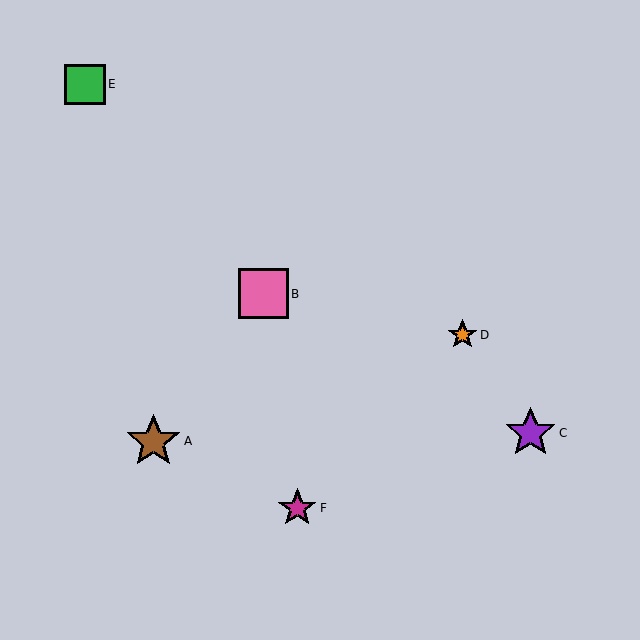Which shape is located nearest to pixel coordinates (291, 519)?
The magenta star (labeled F) at (297, 508) is nearest to that location.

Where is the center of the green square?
The center of the green square is at (85, 84).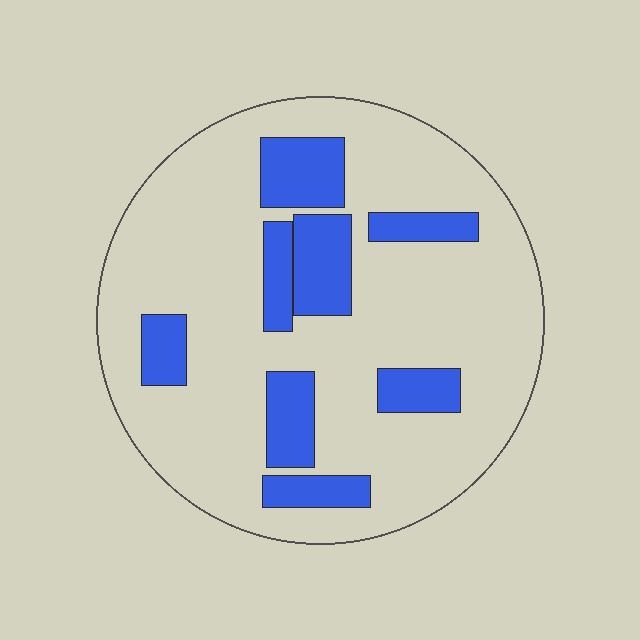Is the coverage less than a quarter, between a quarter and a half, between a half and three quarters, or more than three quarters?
Less than a quarter.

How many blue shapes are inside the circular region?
8.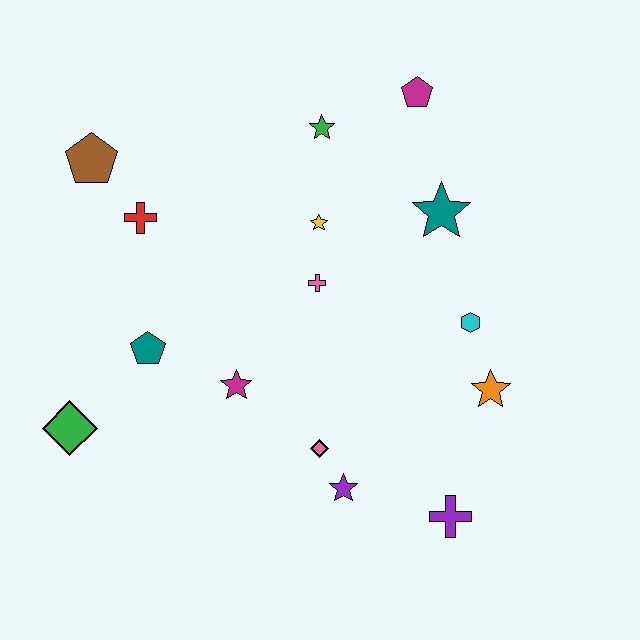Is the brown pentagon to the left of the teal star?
Yes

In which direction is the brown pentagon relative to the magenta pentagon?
The brown pentagon is to the left of the magenta pentagon.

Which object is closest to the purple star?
The pink diamond is closest to the purple star.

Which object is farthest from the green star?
The purple cross is farthest from the green star.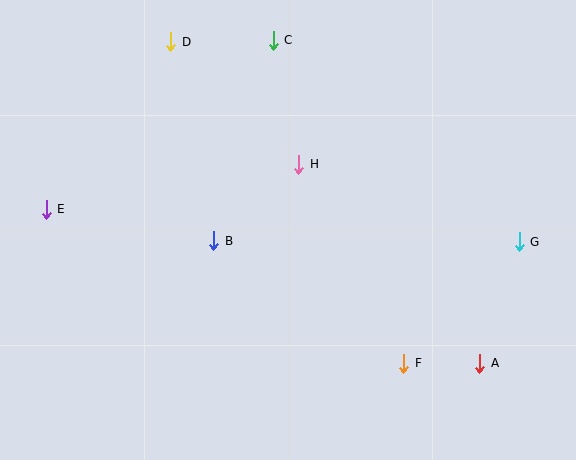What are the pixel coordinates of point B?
Point B is at (214, 241).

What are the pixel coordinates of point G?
Point G is at (519, 242).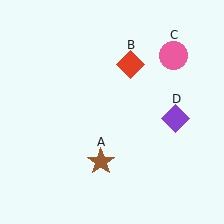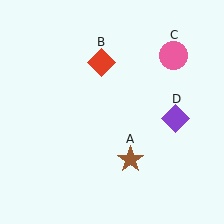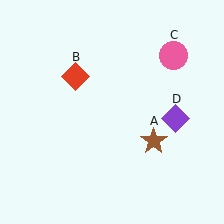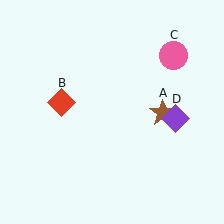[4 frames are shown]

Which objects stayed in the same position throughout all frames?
Pink circle (object C) and purple diamond (object D) remained stationary.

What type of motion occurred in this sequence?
The brown star (object A), red diamond (object B) rotated counterclockwise around the center of the scene.